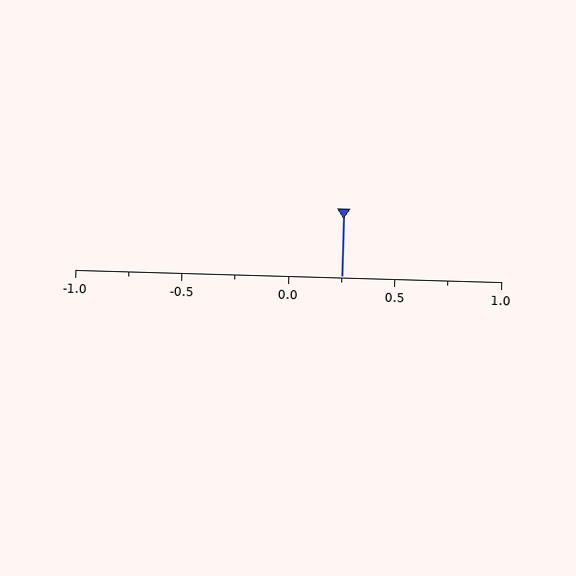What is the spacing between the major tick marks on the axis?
The major ticks are spaced 0.5 apart.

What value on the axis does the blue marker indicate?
The marker indicates approximately 0.25.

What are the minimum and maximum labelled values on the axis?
The axis runs from -1.0 to 1.0.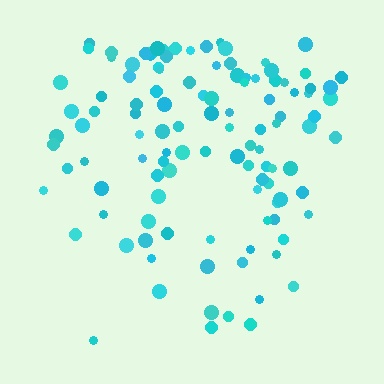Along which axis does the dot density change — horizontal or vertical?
Vertical.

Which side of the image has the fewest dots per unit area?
The bottom.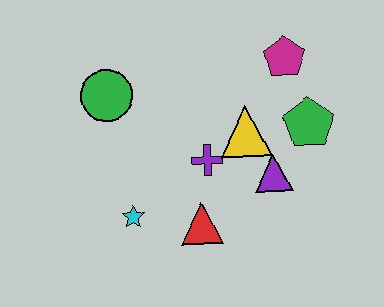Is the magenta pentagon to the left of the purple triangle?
No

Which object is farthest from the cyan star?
The magenta pentagon is farthest from the cyan star.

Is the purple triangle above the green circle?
No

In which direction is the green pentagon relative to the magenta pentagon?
The green pentagon is below the magenta pentagon.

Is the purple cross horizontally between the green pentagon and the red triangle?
Yes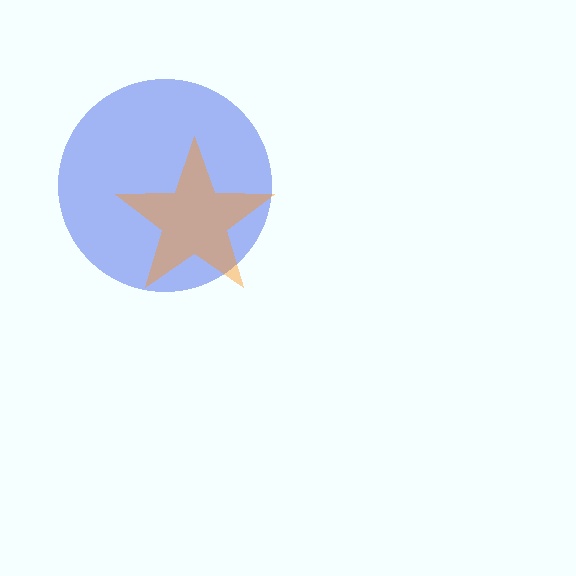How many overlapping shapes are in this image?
There are 2 overlapping shapes in the image.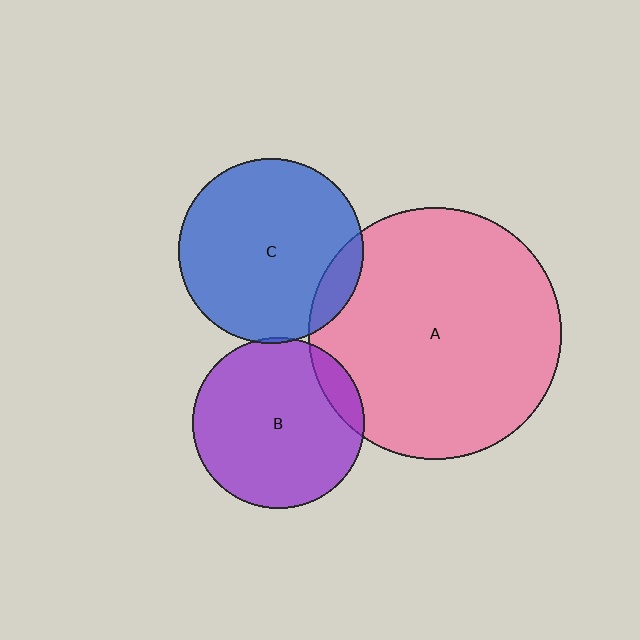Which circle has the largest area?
Circle A (pink).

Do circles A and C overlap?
Yes.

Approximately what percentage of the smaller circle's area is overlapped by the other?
Approximately 10%.